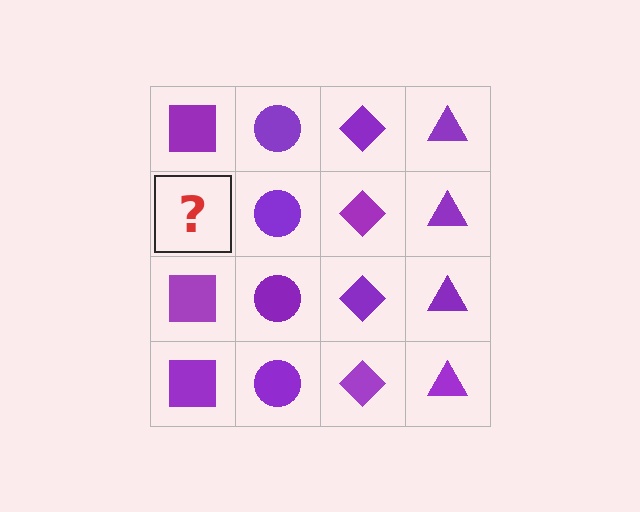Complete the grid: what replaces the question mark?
The question mark should be replaced with a purple square.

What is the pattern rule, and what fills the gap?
The rule is that each column has a consistent shape. The gap should be filled with a purple square.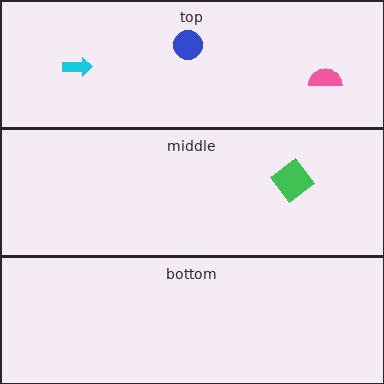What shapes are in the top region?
The pink semicircle, the cyan arrow, the blue circle.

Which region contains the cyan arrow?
The top region.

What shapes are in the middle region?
The green diamond.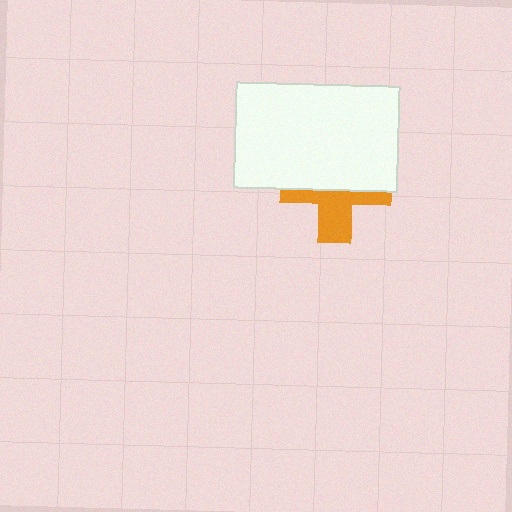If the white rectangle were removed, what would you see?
You would see the complete orange cross.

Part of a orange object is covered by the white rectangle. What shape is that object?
It is a cross.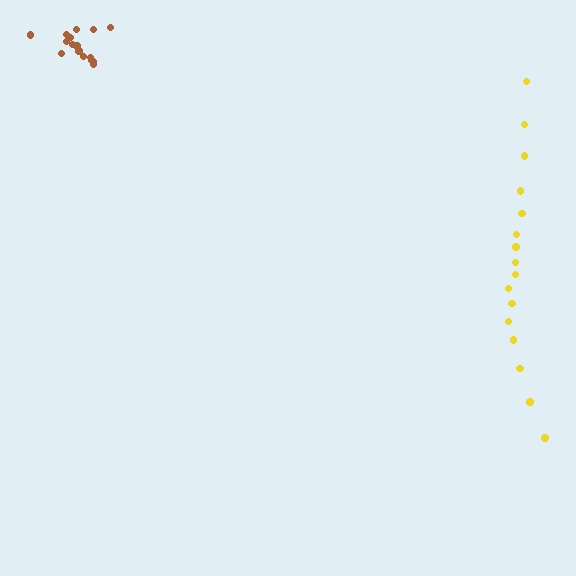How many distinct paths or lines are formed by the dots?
There are 2 distinct paths.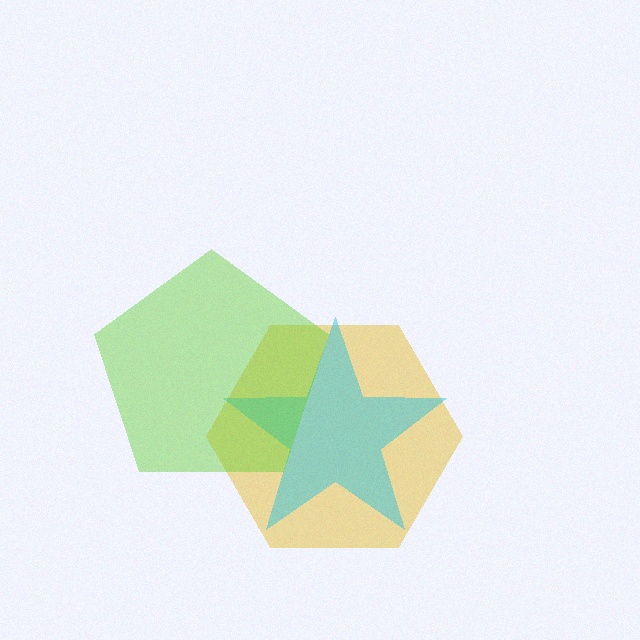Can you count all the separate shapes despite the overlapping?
Yes, there are 3 separate shapes.